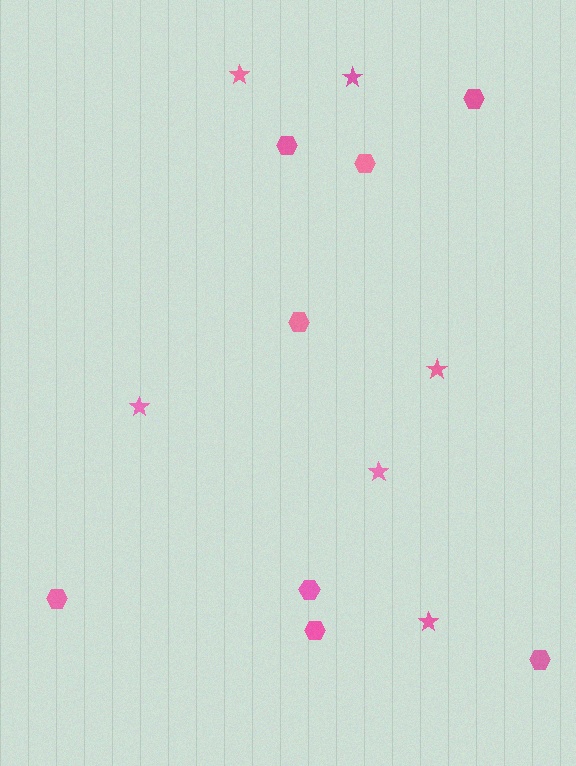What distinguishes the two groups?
There are 2 groups: one group of hexagons (8) and one group of stars (6).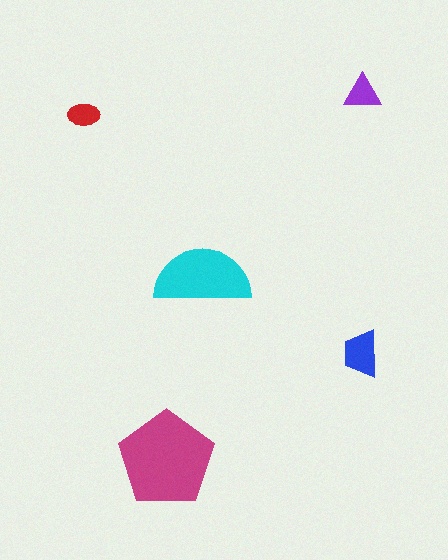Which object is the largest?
The magenta pentagon.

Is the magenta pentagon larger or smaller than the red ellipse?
Larger.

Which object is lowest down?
The magenta pentagon is bottommost.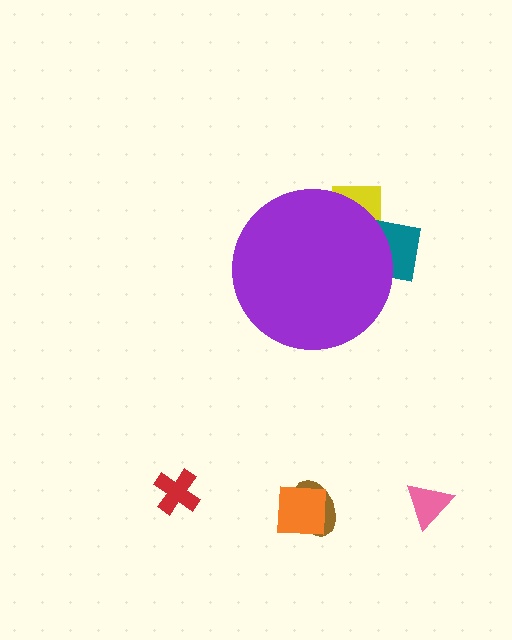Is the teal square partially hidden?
Yes, the teal square is partially hidden behind the purple circle.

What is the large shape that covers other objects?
A purple circle.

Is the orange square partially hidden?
No, the orange square is fully visible.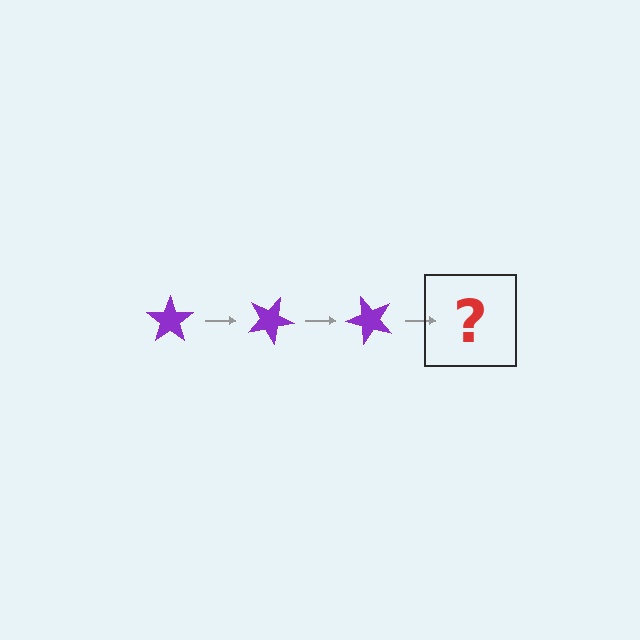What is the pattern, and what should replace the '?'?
The pattern is that the star rotates 25 degrees each step. The '?' should be a purple star rotated 75 degrees.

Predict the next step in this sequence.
The next step is a purple star rotated 75 degrees.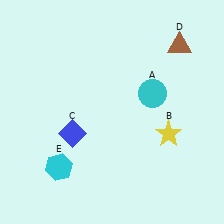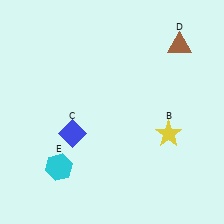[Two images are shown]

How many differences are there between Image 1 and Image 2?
There is 1 difference between the two images.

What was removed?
The cyan circle (A) was removed in Image 2.